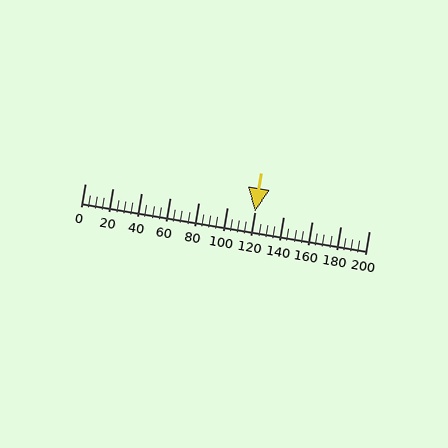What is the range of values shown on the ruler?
The ruler shows values from 0 to 200.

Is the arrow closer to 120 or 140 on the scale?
The arrow is closer to 120.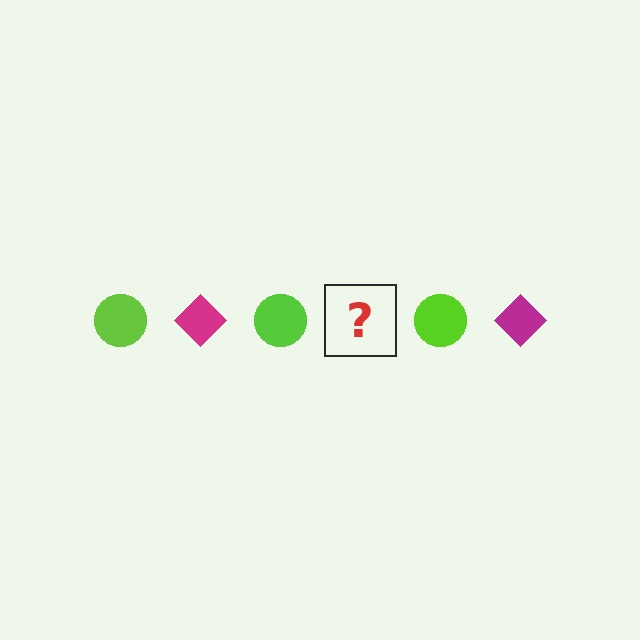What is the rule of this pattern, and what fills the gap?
The rule is that the pattern alternates between lime circle and magenta diamond. The gap should be filled with a magenta diamond.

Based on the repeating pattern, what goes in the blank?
The blank should be a magenta diamond.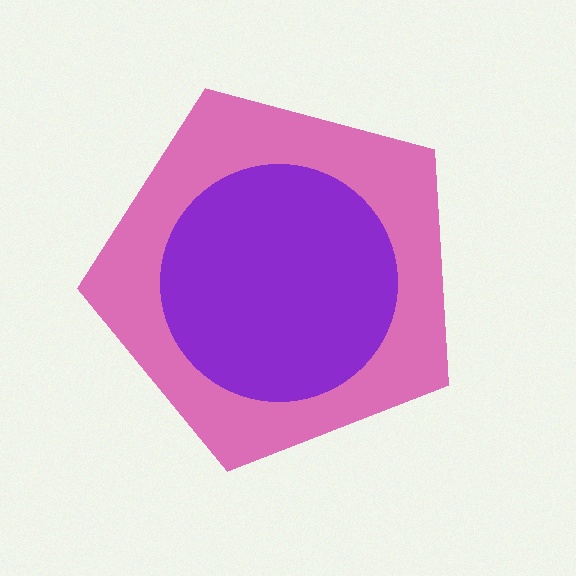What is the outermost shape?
The pink pentagon.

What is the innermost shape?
The purple circle.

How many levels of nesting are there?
2.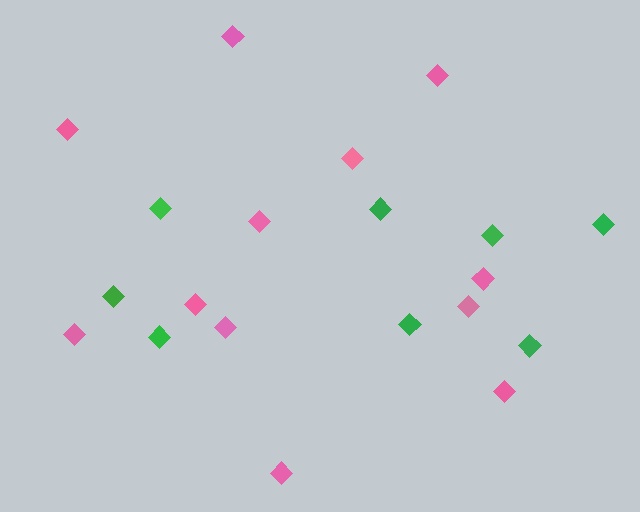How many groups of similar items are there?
There are 2 groups: one group of green diamonds (8) and one group of pink diamonds (12).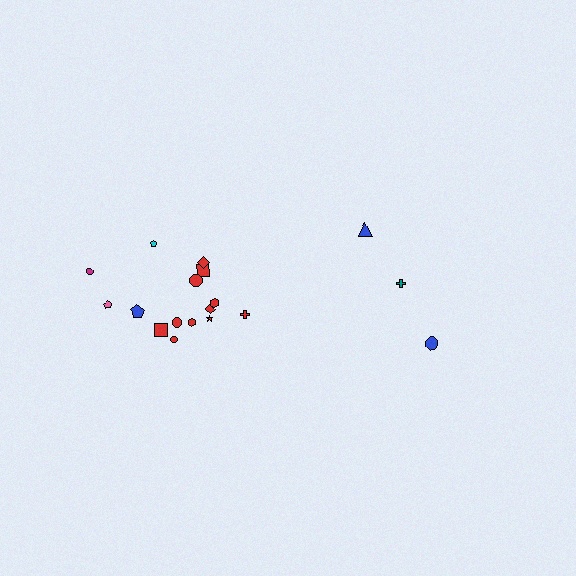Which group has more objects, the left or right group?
The left group.